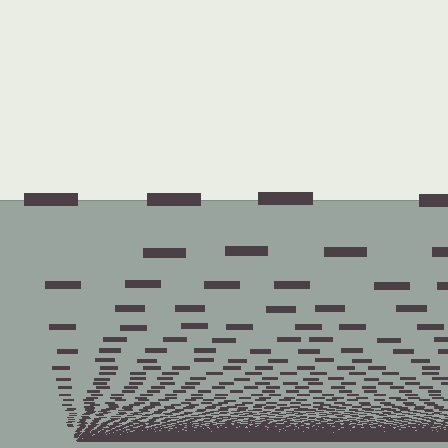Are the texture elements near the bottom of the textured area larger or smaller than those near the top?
Smaller. The gradient is inverted — elements near the bottom are smaller and denser.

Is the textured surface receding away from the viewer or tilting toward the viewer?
The surface appears to tilt toward the viewer. Texture elements get larger and sparser toward the top.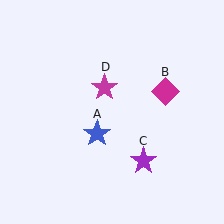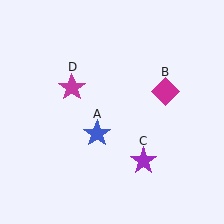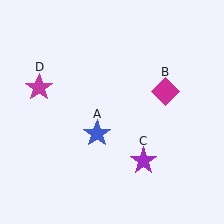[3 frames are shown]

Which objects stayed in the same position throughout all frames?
Blue star (object A) and magenta diamond (object B) and purple star (object C) remained stationary.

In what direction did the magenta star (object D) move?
The magenta star (object D) moved left.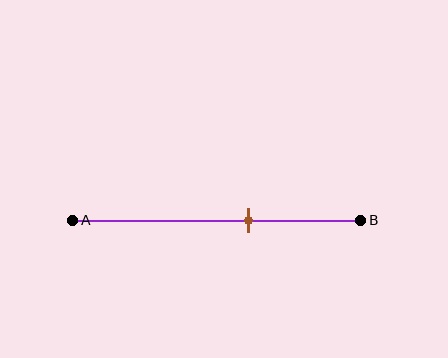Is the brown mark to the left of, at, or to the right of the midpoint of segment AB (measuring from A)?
The brown mark is to the right of the midpoint of segment AB.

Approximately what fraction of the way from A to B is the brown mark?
The brown mark is approximately 60% of the way from A to B.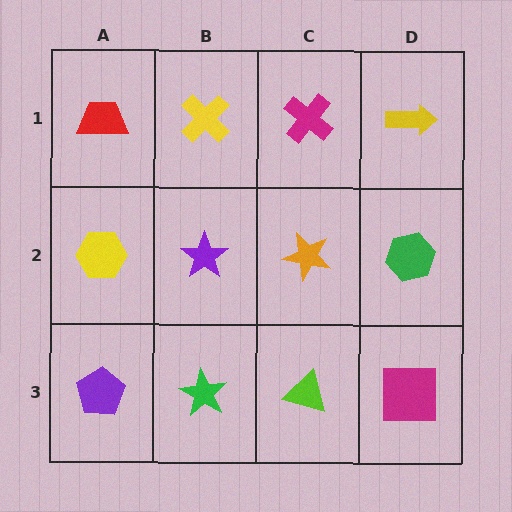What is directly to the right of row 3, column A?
A green star.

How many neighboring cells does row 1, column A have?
2.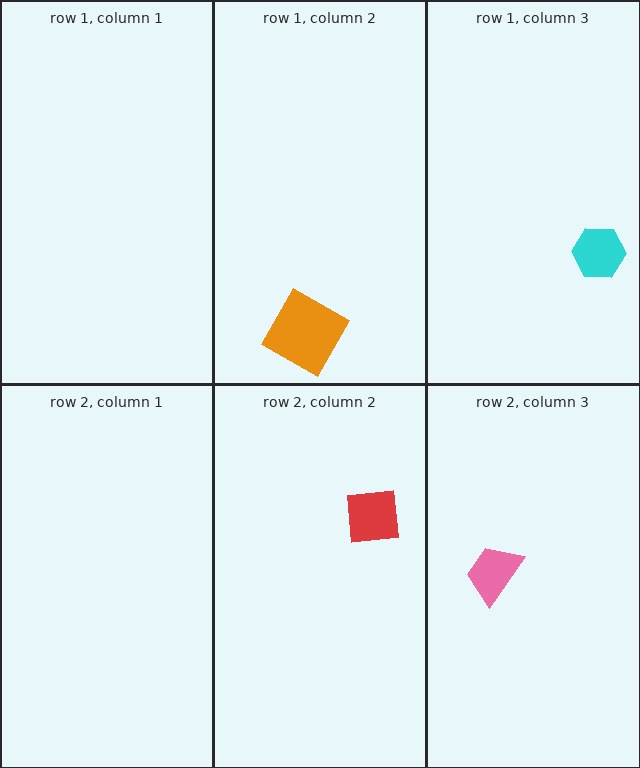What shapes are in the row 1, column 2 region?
The orange square.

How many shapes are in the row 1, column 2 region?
1.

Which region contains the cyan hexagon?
The row 1, column 3 region.